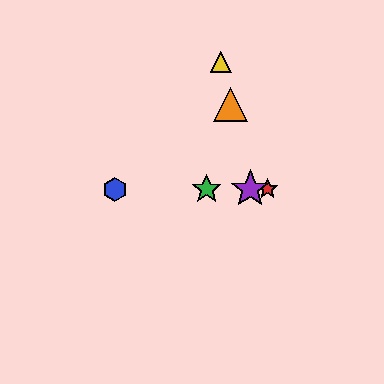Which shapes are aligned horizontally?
The red star, the blue hexagon, the green star, the purple star are aligned horizontally.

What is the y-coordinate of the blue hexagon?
The blue hexagon is at y≈189.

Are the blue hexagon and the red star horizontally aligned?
Yes, both are at y≈189.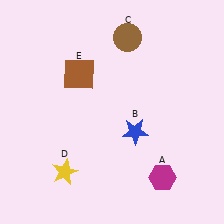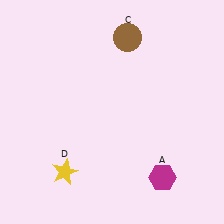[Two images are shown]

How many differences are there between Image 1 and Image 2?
There are 2 differences between the two images.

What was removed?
The blue star (B), the brown square (E) were removed in Image 2.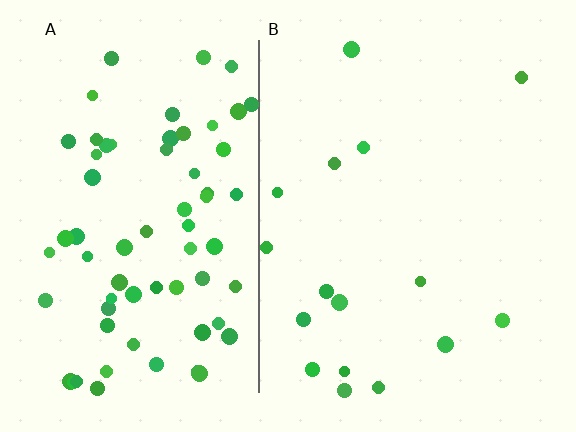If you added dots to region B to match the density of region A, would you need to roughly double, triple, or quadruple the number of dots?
Approximately quadruple.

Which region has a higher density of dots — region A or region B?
A (the left).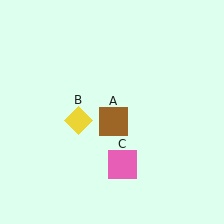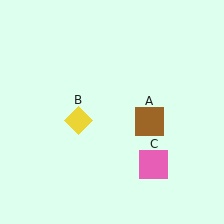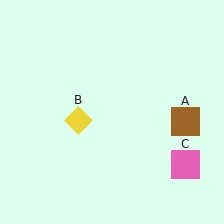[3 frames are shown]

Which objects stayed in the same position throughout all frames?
Yellow diamond (object B) remained stationary.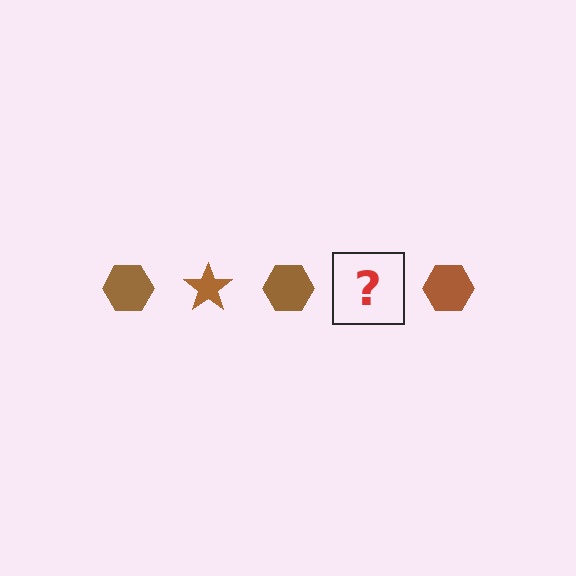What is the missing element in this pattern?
The missing element is a brown star.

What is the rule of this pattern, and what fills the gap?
The rule is that the pattern cycles through hexagon, star shapes in brown. The gap should be filled with a brown star.